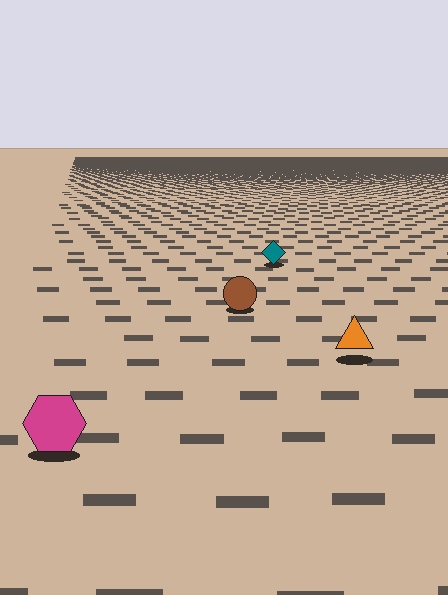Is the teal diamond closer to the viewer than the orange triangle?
No. The orange triangle is closer — you can tell from the texture gradient: the ground texture is coarser near it.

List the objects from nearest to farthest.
From nearest to farthest: the magenta hexagon, the orange triangle, the brown circle, the teal diamond.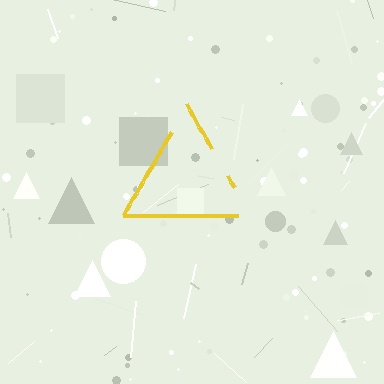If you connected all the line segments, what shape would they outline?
They would outline a triangle.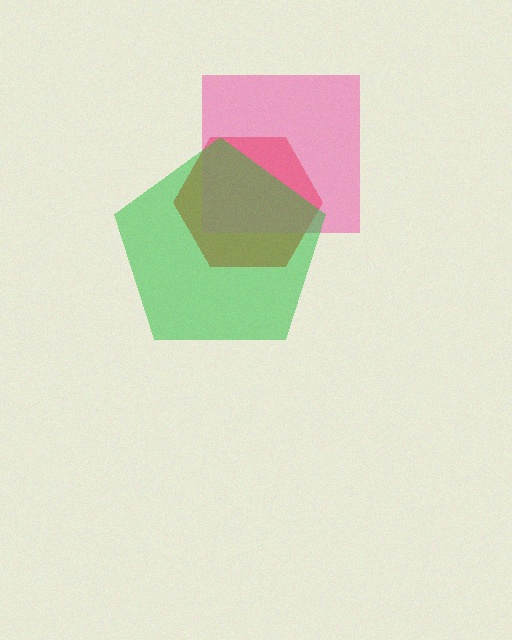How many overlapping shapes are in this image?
There are 3 overlapping shapes in the image.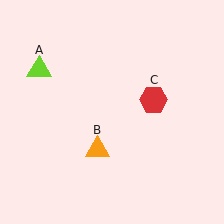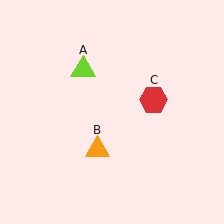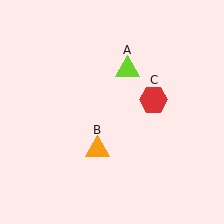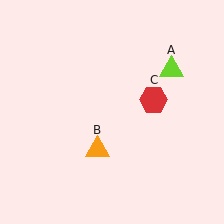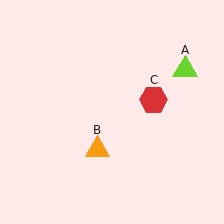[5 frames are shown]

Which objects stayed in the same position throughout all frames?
Orange triangle (object B) and red hexagon (object C) remained stationary.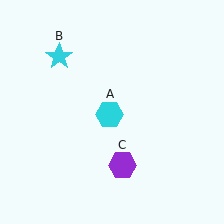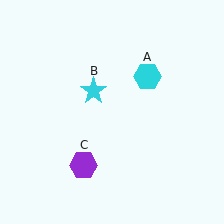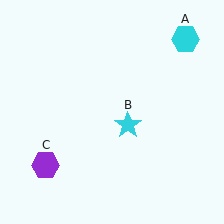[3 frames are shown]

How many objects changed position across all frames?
3 objects changed position: cyan hexagon (object A), cyan star (object B), purple hexagon (object C).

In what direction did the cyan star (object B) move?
The cyan star (object B) moved down and to the right.